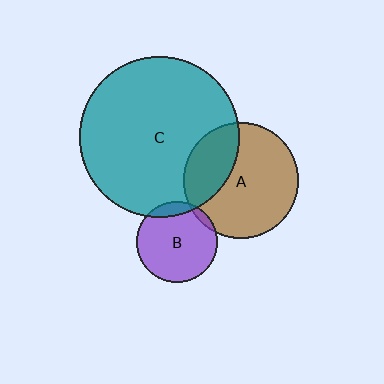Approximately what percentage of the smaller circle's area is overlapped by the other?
Approximately 5%.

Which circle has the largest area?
Circle C (teal).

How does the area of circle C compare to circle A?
Approximately 1.9 times.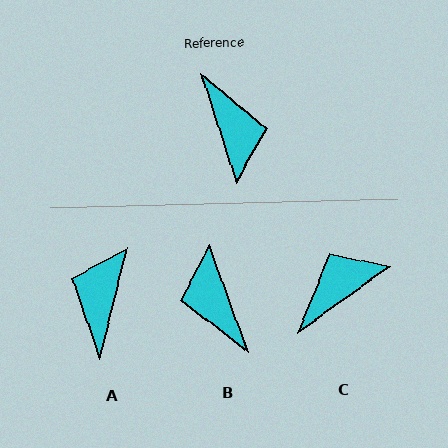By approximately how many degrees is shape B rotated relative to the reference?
Approximately 178 degrees clockwise.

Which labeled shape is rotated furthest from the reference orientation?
B, about 178 degrees away.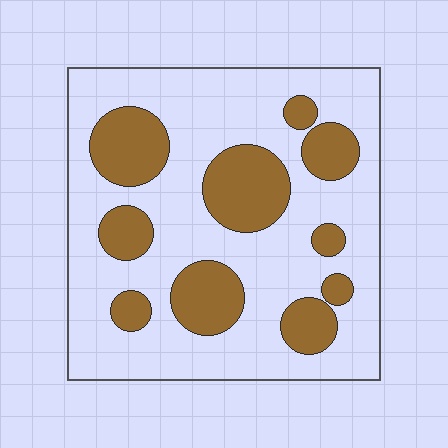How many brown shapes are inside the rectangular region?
10.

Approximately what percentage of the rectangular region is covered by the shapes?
Approximately 30%.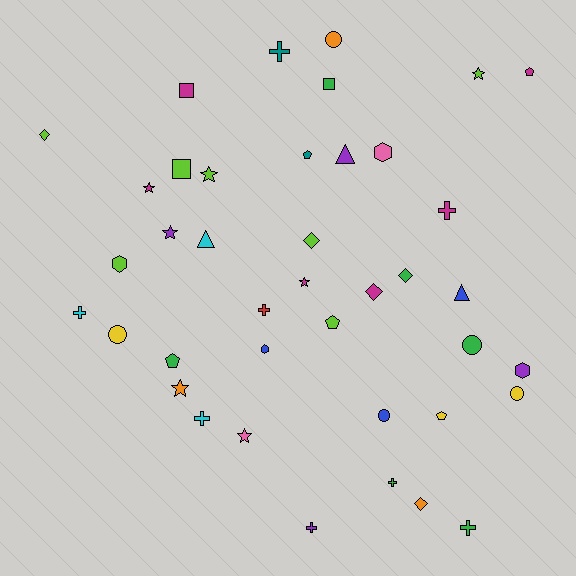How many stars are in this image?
There are 7 stars.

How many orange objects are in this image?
There are 3 orange objects.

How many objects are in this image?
There are 40 objects.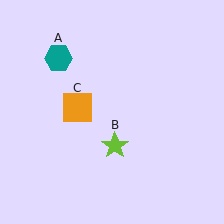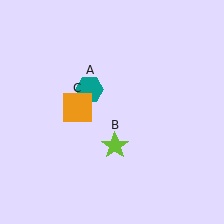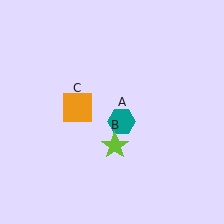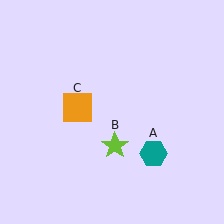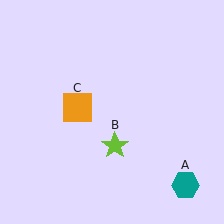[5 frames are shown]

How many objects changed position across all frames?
1 object changed position: teal hexagon (object A).